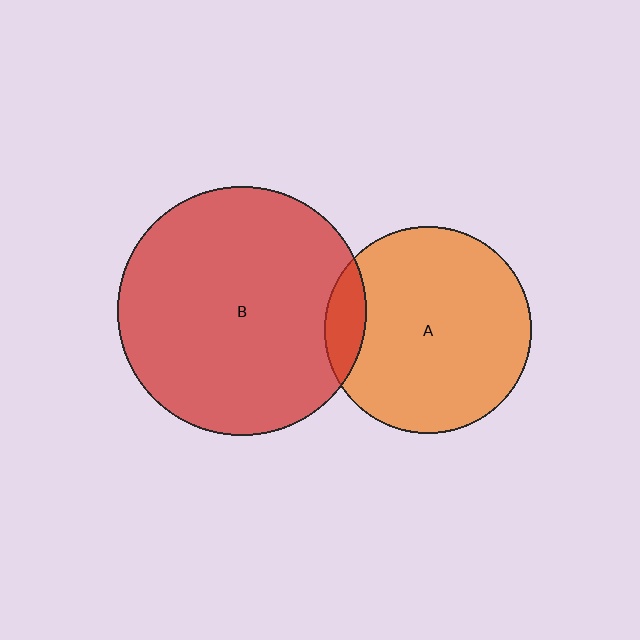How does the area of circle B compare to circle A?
Approximately 1.4 times.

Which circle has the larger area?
Circle B (red).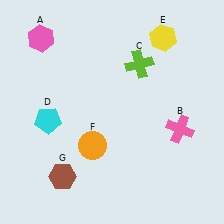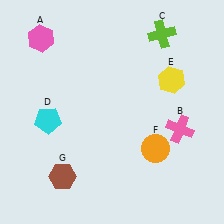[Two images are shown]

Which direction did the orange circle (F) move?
The orange circle (F) moved right.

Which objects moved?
The objects that moved are: the lime cross (C), the yellow hexagon (E), the orange circle (F).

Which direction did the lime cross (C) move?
The lime cross (C) moved up.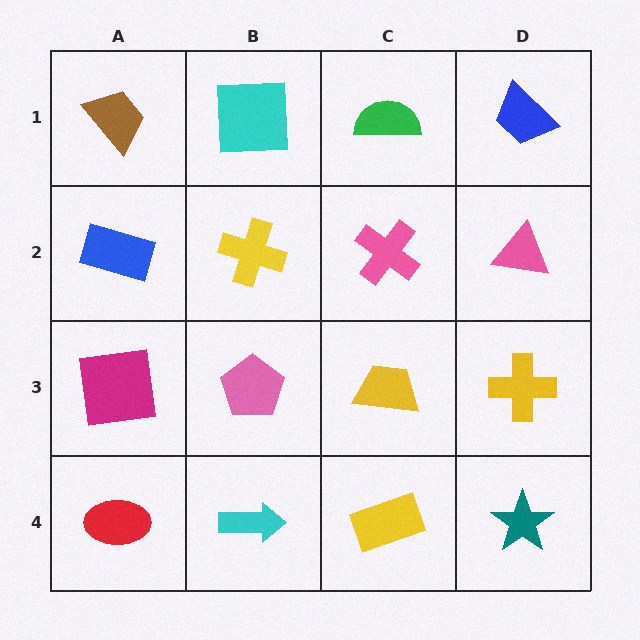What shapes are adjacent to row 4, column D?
A yellow cross (row 3, column D), a yellow rectangle (row 4, column C).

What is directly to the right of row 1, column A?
A cyan square.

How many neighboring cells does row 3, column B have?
4.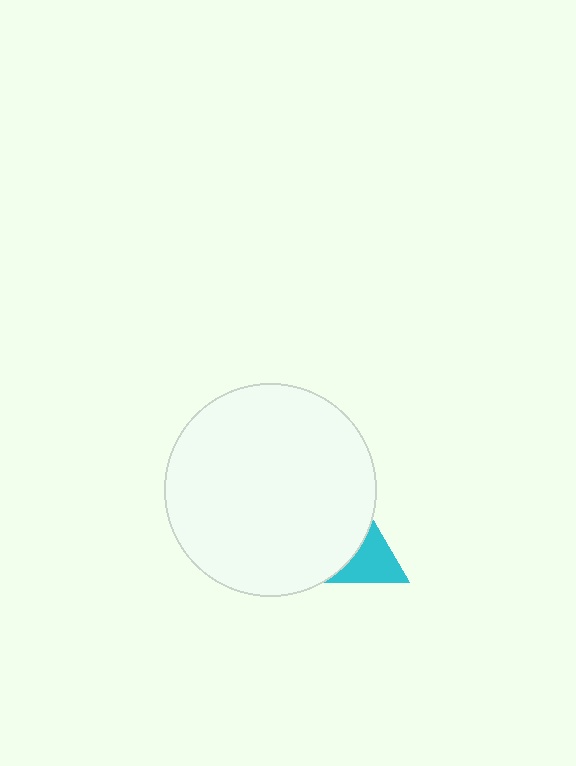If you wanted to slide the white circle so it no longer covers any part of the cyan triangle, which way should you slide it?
Slide it left — that is the most direct way to separate the two shapes.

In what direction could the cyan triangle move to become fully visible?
The cyan triangle could move right. That would shift it out from behind the white circle entirely.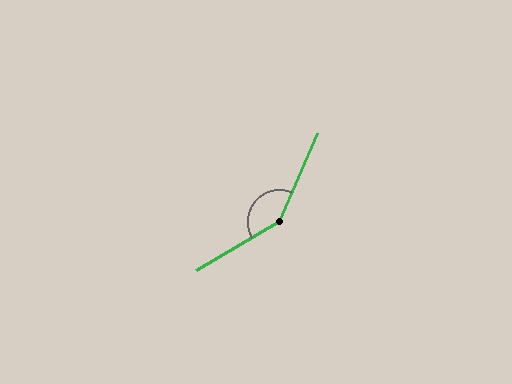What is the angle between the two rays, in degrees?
Approximately 144 degrees.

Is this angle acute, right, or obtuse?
It is obtuse.